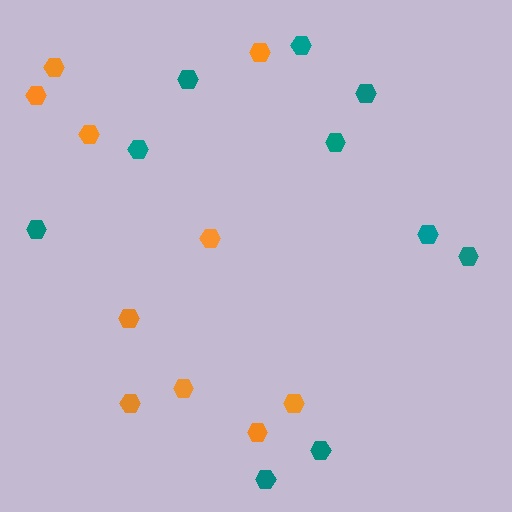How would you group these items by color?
There are 2 groups: one group of teal hexagons (10) and one group of orange hexagons (10).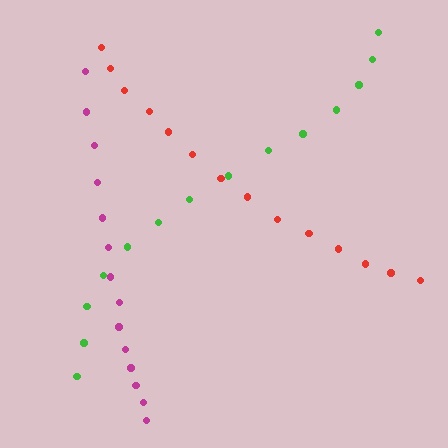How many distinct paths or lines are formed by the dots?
There are 3 distinct paths.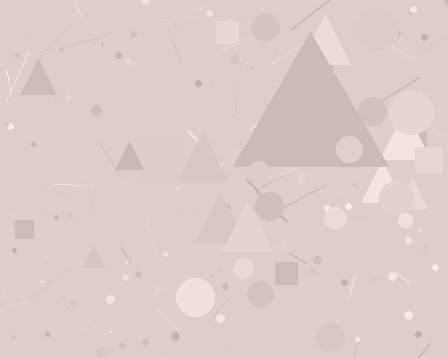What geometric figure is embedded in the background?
A triangle is embedded in the background.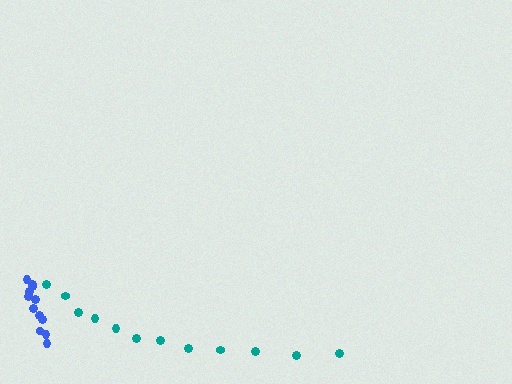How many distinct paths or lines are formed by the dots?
There are 2 distinct paths.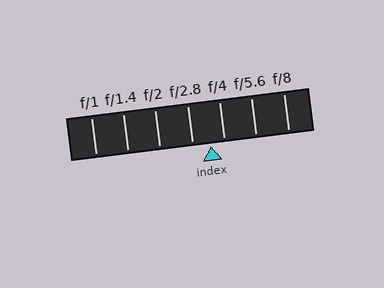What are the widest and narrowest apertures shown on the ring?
The widest aperture shown is f/1 and the narrowest is f/8.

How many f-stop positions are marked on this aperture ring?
There are 7 f-stop positions marked.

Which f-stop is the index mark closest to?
The index mark is closest to f/4.